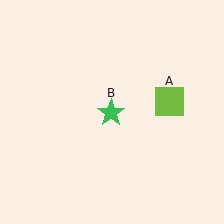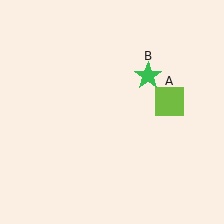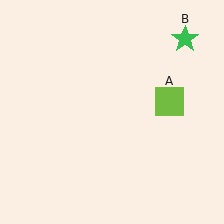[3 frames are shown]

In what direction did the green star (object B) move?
The green star (object B) moved up and to the right.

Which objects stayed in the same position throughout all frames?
Lime square (object A) remained stationary.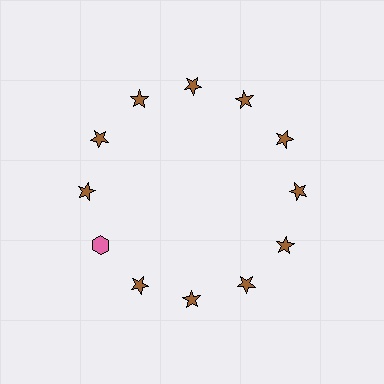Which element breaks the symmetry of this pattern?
The pink hexagon at roughly the 8 o'clock position breaks the symmetry. All other shapes are brown stars.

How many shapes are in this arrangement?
There are 12 shapes arranged in a ring pattern.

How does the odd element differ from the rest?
It differs in both color (pink instead of brown) and shape (hexagon instead of star).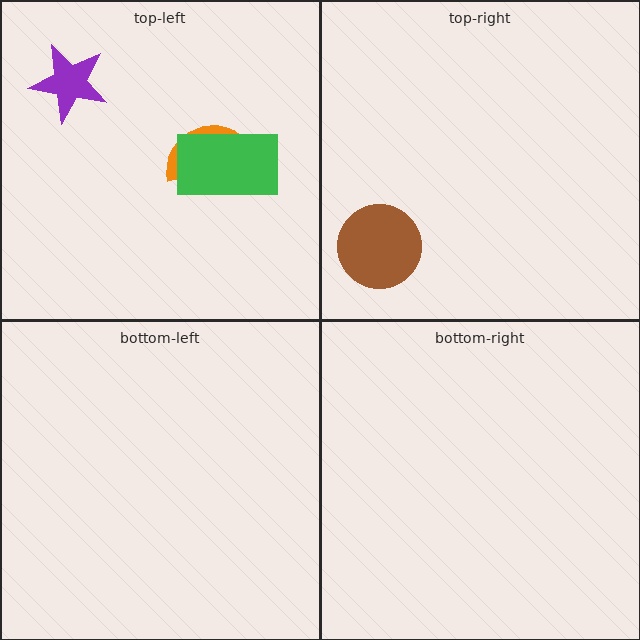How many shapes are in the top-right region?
1.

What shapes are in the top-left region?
The purple star, the orange semicircle, the green rectangle.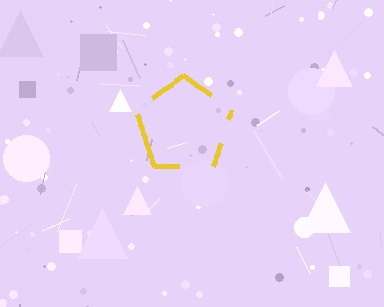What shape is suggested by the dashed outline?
The dashed outline suggests a pentagon.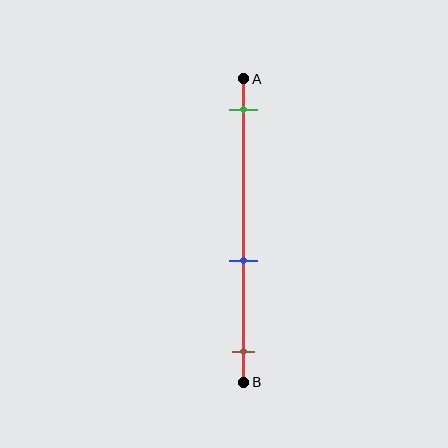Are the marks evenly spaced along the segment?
No, the marks are not evenly spaced.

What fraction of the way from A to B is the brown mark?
The brown mark is approximately 90% (0.9) of the way from A to B.